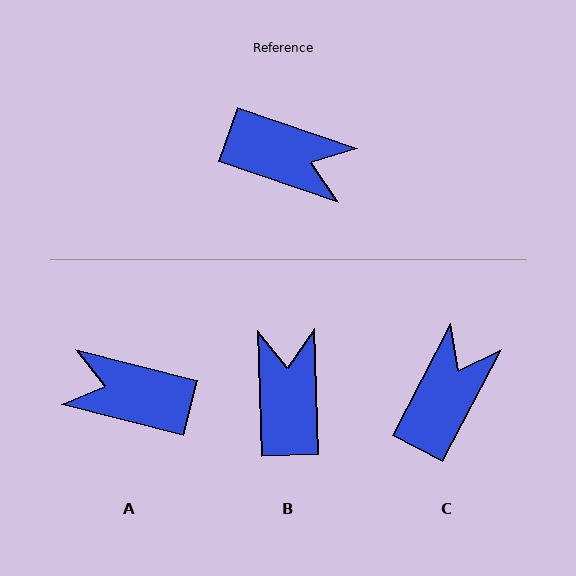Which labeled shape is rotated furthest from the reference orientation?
A, about 175 degrees away.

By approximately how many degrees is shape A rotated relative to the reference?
Approximately 175 degrees clockwise.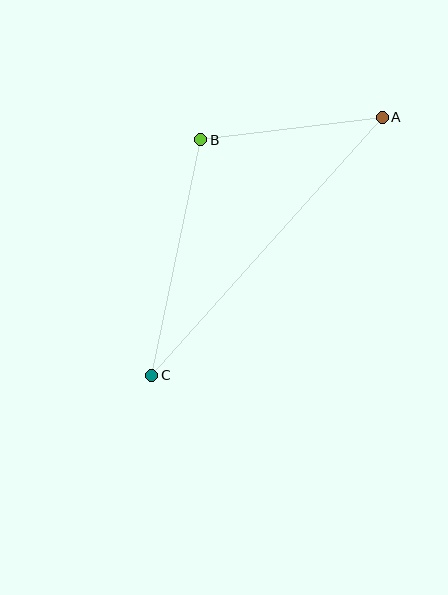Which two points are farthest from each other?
Points A and C are farthest from each other.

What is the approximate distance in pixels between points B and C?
The distance between B and C is approximately 241 pixels.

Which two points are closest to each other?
Points A and B are closest to each other.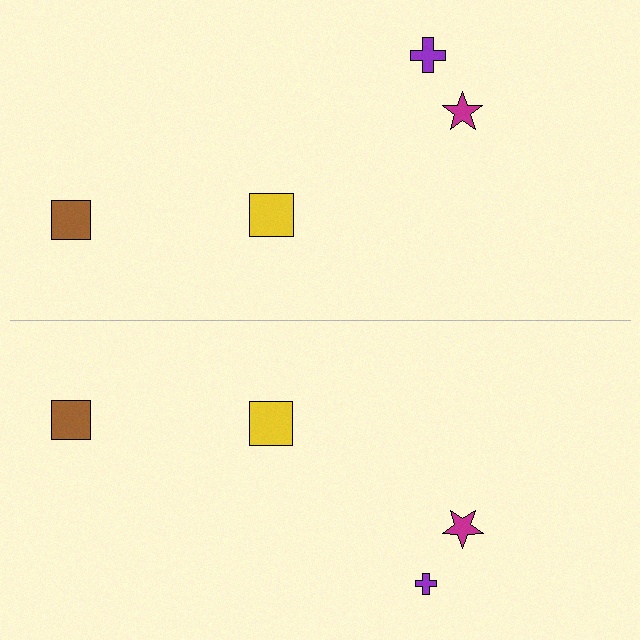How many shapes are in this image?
There are 8 shapes in this image.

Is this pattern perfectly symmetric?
No, the pattern is not perfectly symmetric. The purple cross on the bottom side has a different size than its mirror counterpart.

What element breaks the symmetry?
The purple cross on the bottom side has a different size than its mirror counterpart.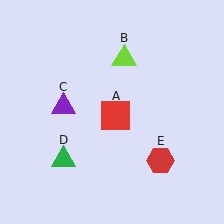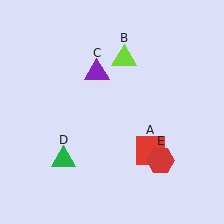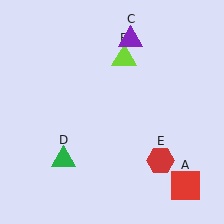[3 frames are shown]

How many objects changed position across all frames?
2 objects changed position: red square (object A), purple triangle (object C).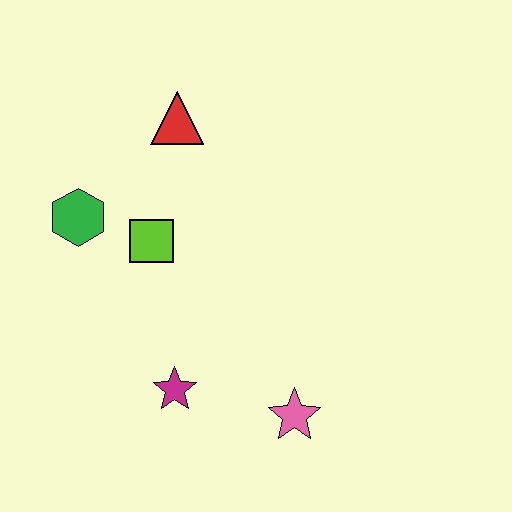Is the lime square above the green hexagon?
No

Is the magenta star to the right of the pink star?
No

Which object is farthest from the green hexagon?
The pink star is farthest from the green hexagon.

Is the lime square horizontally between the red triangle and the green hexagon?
Yes